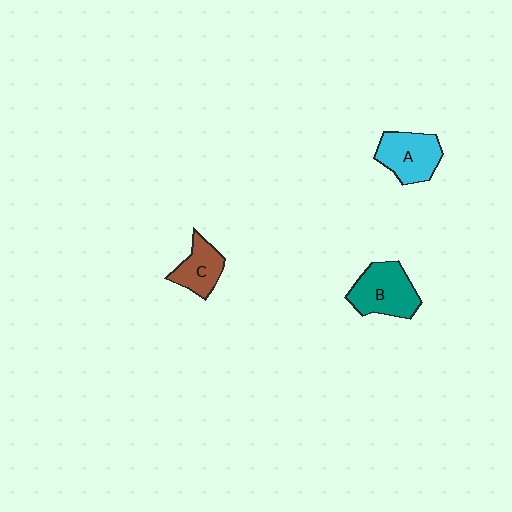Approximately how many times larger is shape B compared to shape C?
Approximately 1.4 times.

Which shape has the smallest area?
Shape C (brown).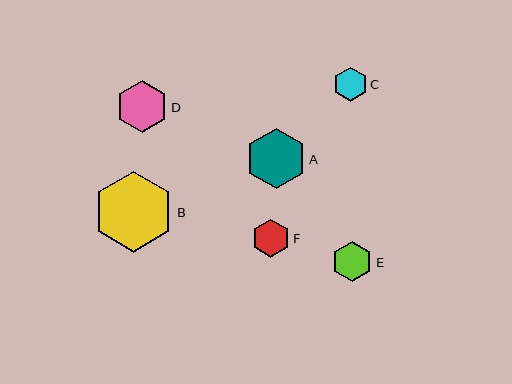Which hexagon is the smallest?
Hexagon C is the smallest with a size of approximately 34 pixels.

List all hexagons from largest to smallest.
From largest to smallest: B, A, D, E, F, C.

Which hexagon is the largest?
Hexagon B is the largest with a size of approximately 81 pixels.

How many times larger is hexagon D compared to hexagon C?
Hexagon D is approximately 1.6 times the size of hexagon C.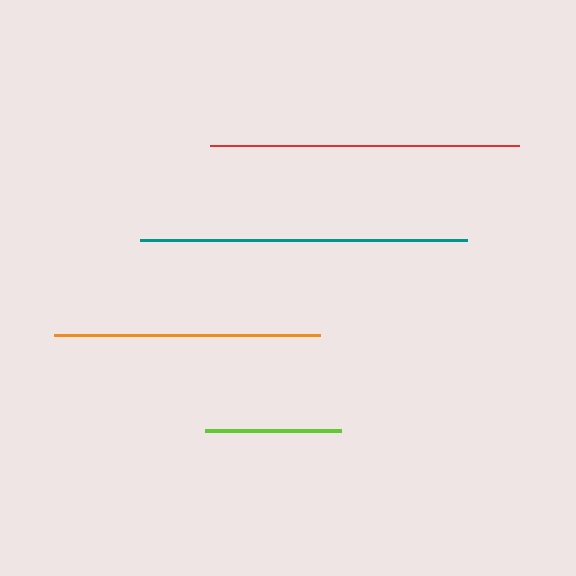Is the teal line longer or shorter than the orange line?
The teal line is longer than the orange line.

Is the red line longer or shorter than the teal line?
The teal line is longer than the red line.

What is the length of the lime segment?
The lime segment is approximately 136 pixels long.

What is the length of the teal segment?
The teal segment is approximately 327 pixels long.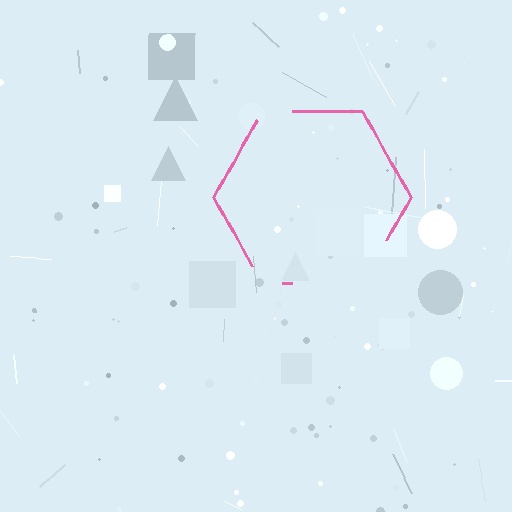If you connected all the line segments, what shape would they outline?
They would outline a hexagon.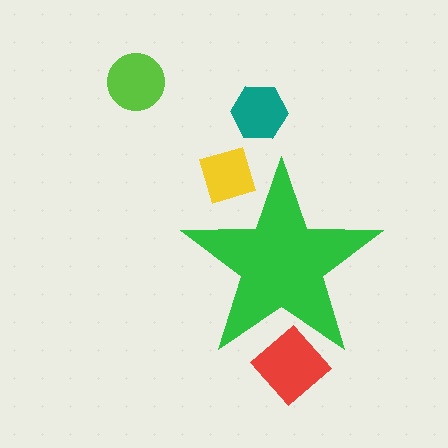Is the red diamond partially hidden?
Yes, the red diamond is partially hidden behind the green star.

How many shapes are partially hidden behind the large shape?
2 shapes are partially hidden.